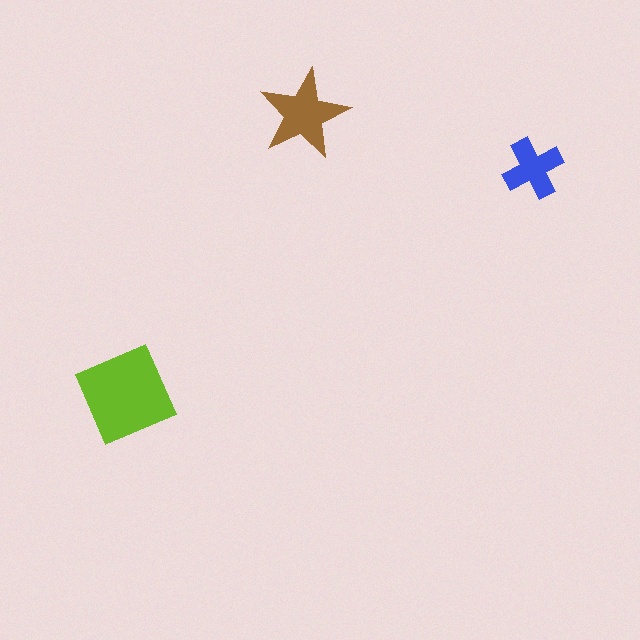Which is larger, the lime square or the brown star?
The lime square.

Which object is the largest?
The lime square.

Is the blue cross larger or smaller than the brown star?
Smaller.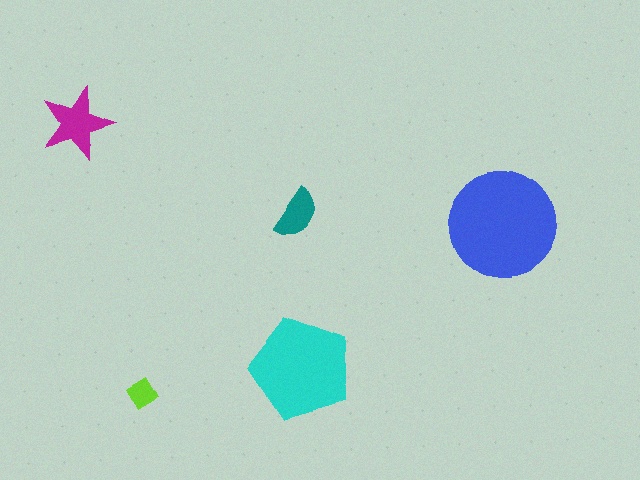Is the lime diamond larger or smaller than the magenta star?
Smaller.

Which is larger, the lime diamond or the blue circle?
The blue circle.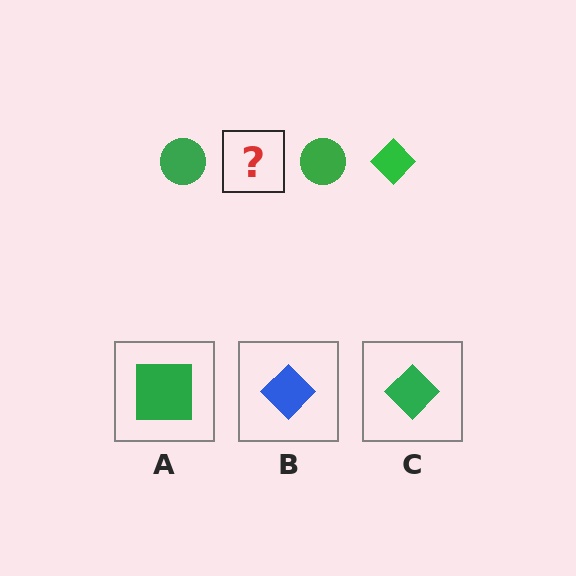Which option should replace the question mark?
Option C.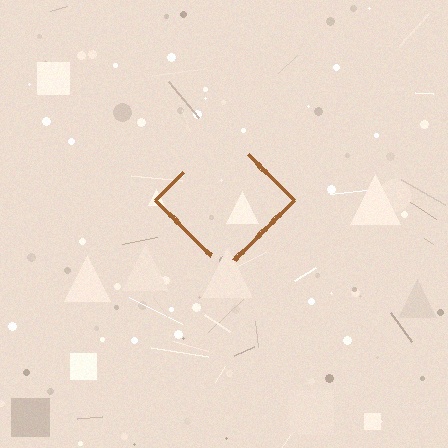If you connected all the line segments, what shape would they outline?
They would outline a diamond.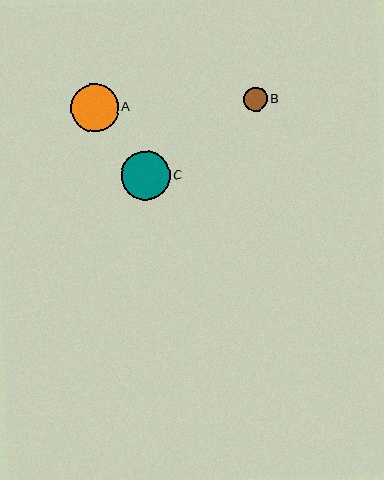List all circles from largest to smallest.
From largest to smallest: C, A, B.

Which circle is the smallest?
Circle B is the smallest with a size of approximately 24 pixels.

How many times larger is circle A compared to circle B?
Circle A is approximately 2.0 times the size of circle B.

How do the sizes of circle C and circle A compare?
Circle C and circle A are approximately the same size.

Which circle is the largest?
Circle C is the largest with a size of approximately 49 pixels.